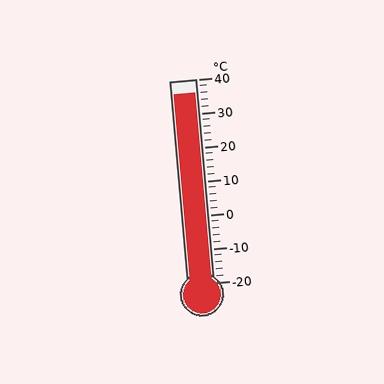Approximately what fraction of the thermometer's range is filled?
The thermometer is filled to approximately 95% of its range.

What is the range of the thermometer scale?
The thermometer scale ranges from -20°C to 40°C.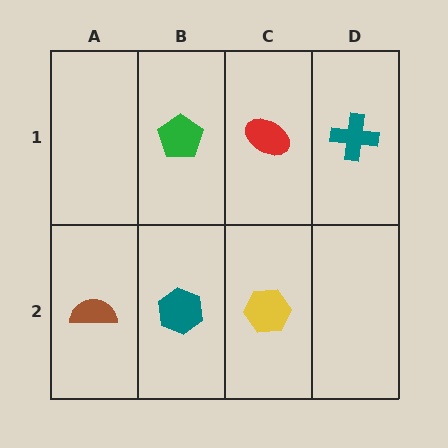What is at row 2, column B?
A teal hexagon.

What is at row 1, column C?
A red ellipse.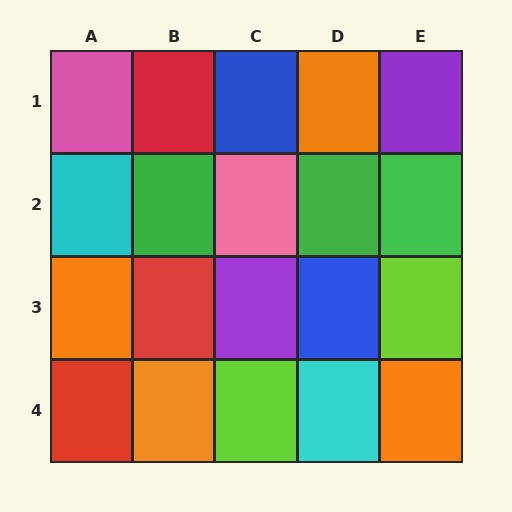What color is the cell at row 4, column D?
Cyan.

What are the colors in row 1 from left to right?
Pink, red, blue, orange, purple.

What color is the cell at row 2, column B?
Green.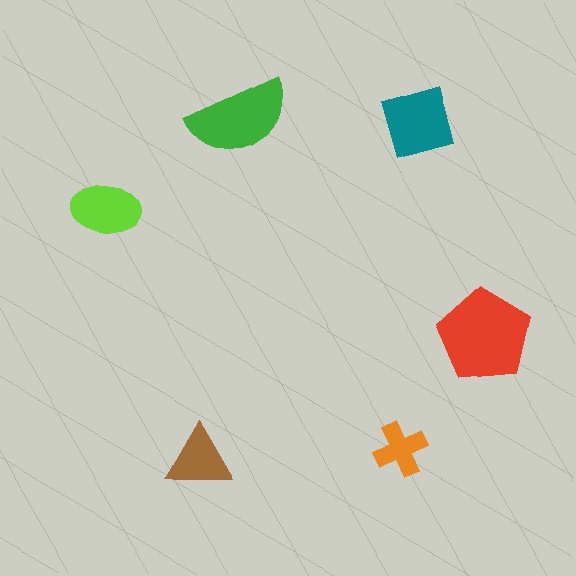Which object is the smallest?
The orange cross.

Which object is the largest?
The red pentagon.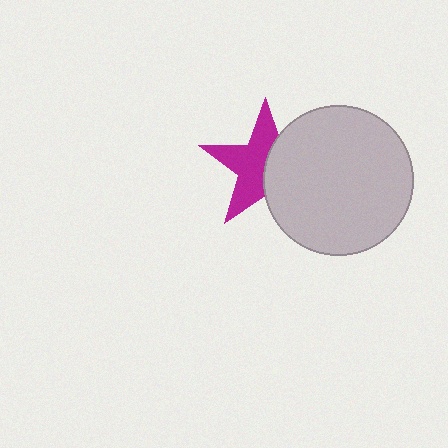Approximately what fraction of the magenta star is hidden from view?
Roughly 44% of the magenta star is hidden behind the light gray circle.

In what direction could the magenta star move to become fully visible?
The magenta star could move left. That would shift it out from behind the light gray circle entirely.